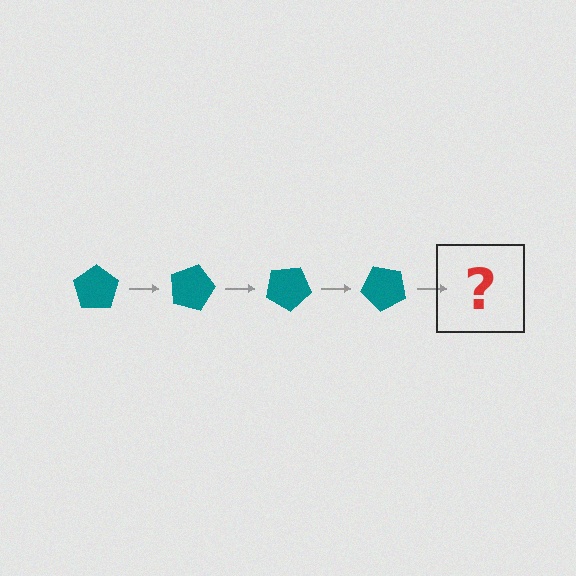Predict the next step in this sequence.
The next step is a teal pentagon rotated 60 degrees.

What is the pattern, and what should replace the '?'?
The pattern is that the pentagon rotates 15 degrees each step. The '?' should be a teal pentagon rotated 60 degrees.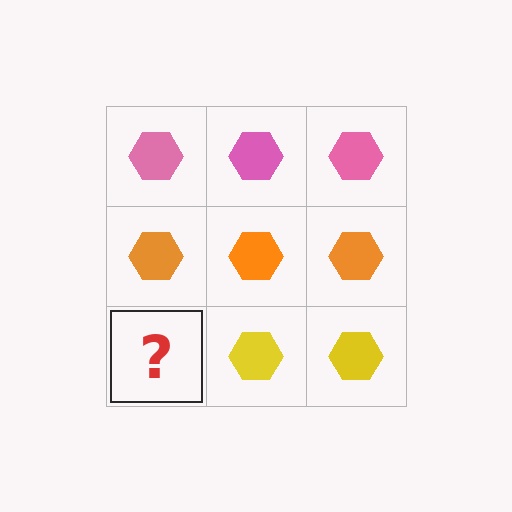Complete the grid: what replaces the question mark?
The question mark should be replaced with a yellow hexagon.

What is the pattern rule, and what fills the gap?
The rule is that each row has a consistent color. The gap should be filled with a yellow hexagon.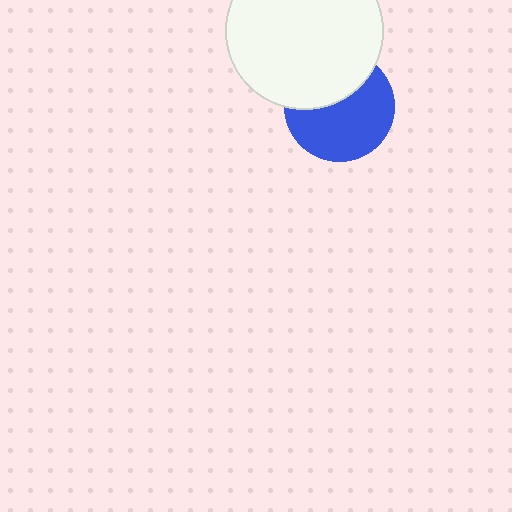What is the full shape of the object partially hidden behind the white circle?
The partially hidden object is a blue circle.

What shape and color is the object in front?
The object in front is a white circle.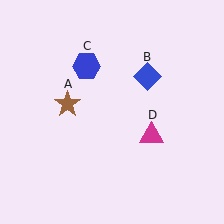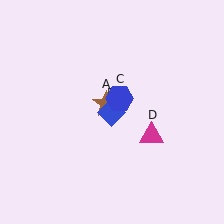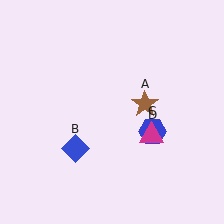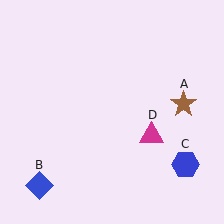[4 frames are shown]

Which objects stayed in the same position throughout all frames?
Magenta triangle (object D) remained stationary.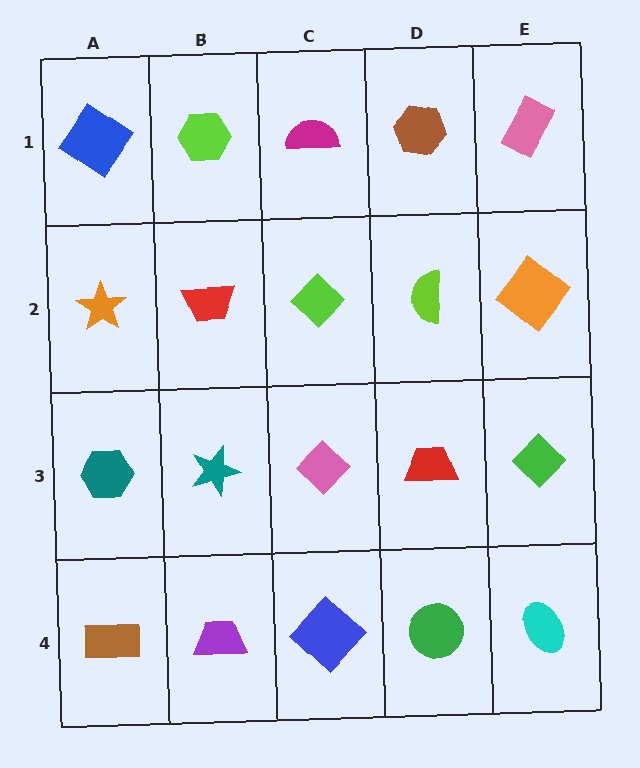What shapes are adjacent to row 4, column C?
A pink diamond (row 3, column C), a purple trapezoid (row 4, column B), a green circle (row 4, column D).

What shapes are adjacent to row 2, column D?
A brown hexagon (row 1, column D), a red trapezoid (row 3, column D), a lime diamond (row 2, column C), an orange diamond (row 2, column E).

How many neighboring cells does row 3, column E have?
3.